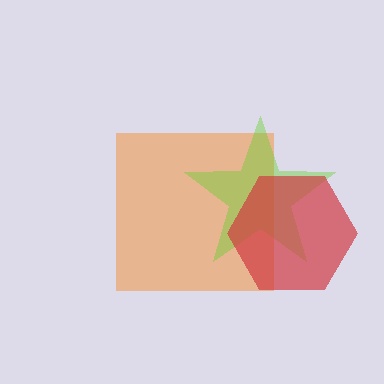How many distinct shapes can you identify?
There are 3 distinct shapes: an orange square, a lime star, a red hexagon.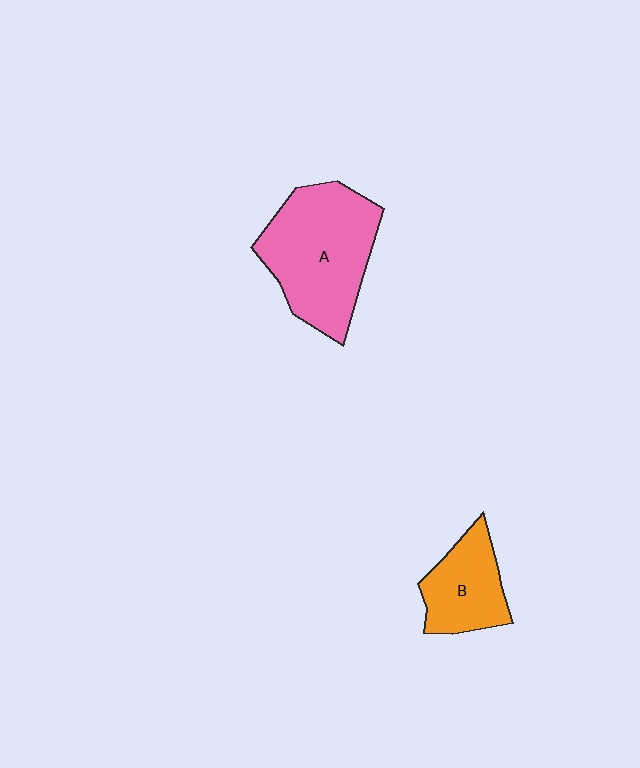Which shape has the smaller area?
Shape B (orange).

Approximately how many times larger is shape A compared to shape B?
Approximately 1.9 times.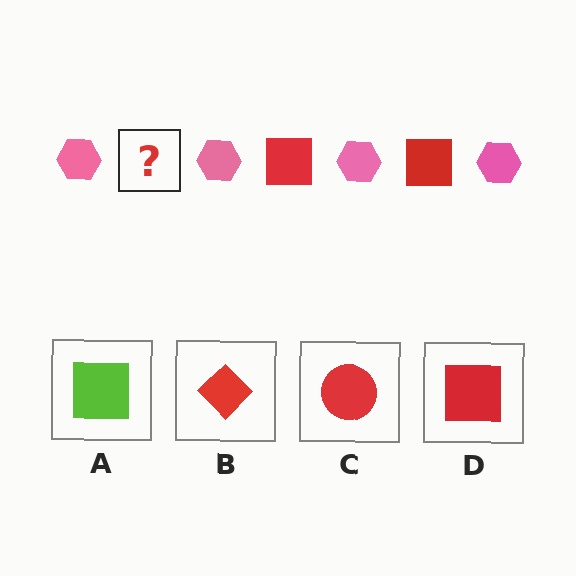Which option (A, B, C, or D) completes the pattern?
D.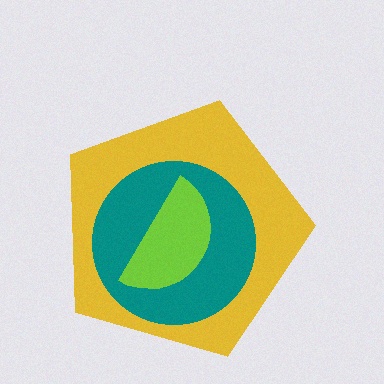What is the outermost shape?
The yellow pentagon.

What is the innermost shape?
The lime semicircle.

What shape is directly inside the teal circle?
The lime semicircle.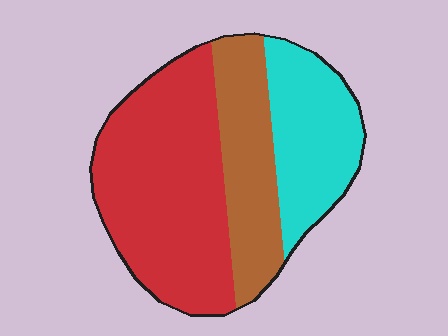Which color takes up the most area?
Red, at roughly 50%.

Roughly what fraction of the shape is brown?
Brown takes up about one quarter (1/4) of the shape.